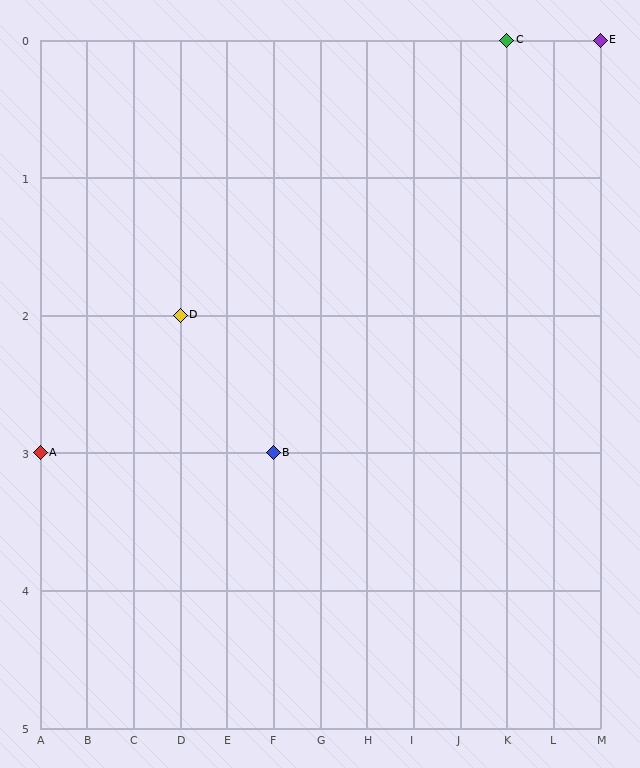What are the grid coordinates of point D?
Point D is at grid coordinates (D, 2).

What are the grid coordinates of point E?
Point E is at grid coordinates (M, 0).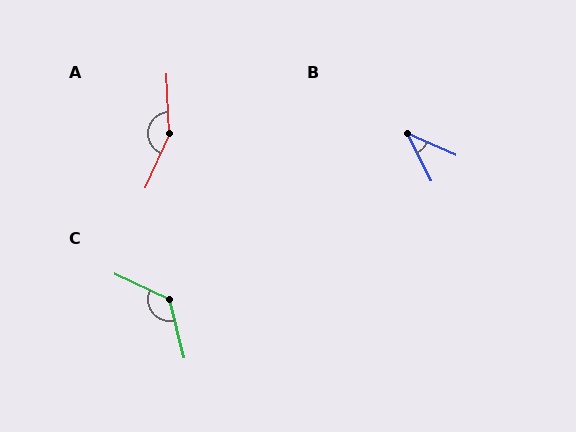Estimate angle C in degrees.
Approximately 130 degrees.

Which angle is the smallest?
B, at approximately 40 degrees.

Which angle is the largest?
A, at approximately 153 degrees.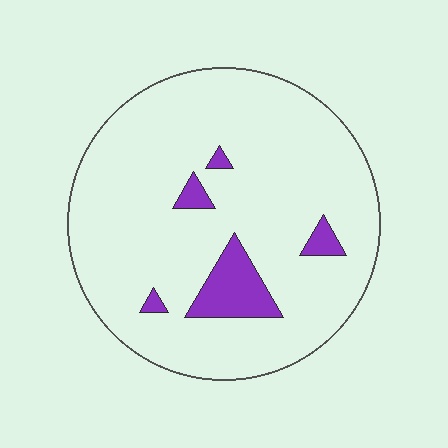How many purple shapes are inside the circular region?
5.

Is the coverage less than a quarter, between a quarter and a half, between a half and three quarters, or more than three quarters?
Less than a quarter.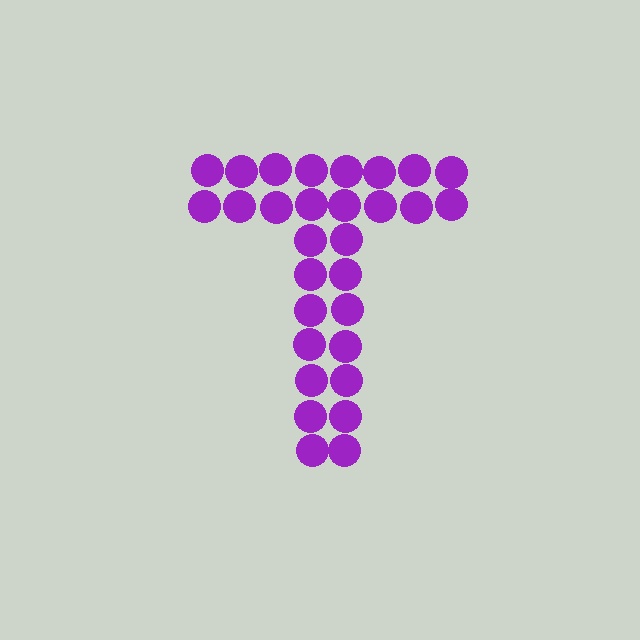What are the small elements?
The small elements are circles.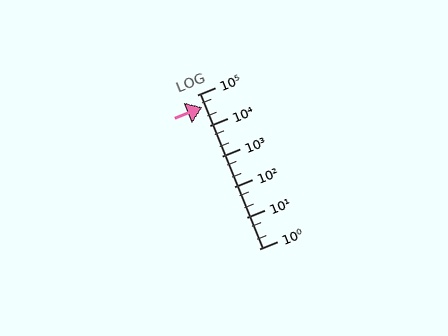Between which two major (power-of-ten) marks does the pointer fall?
The pointer is between 10000 and 100000.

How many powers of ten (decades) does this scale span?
The scale spans 5 decades, from 1 to 100000.